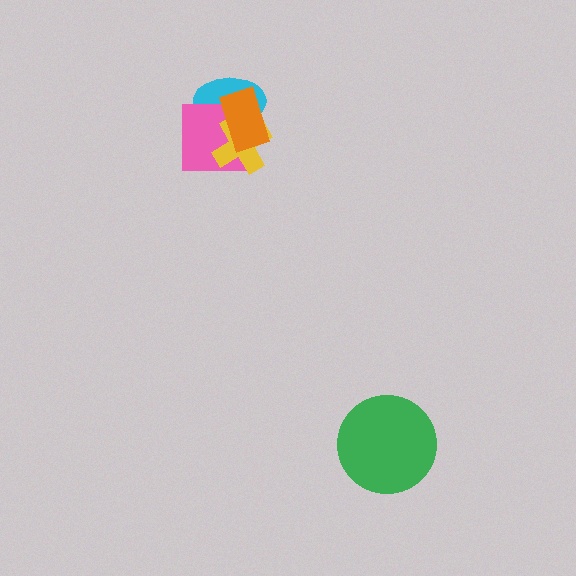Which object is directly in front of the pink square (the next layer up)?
The yellow cross is directly in front of the pink square.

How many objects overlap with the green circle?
0 objects overlap with the green circle.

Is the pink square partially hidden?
Yes, it is partially covered by another shape.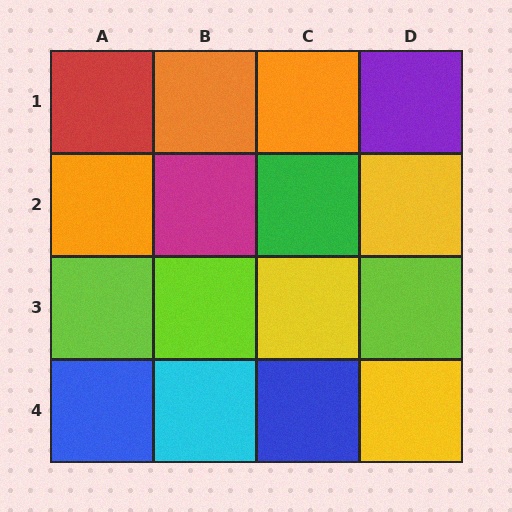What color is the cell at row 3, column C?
Yellow.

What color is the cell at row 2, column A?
Orange.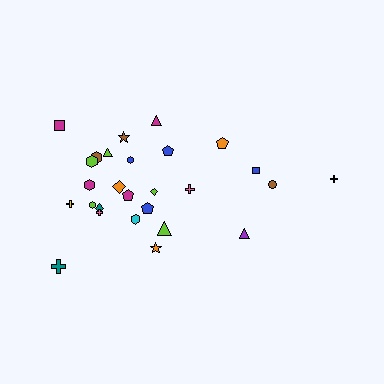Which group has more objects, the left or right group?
The left group.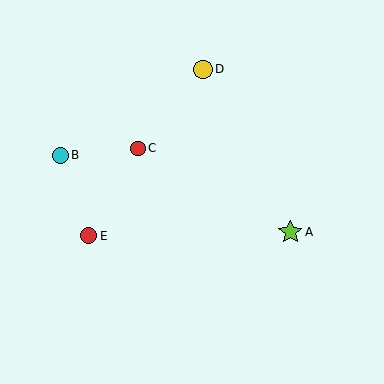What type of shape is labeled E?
Shape E is a red circle.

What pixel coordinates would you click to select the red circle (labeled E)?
Click at (89, 236) to select the red circle E.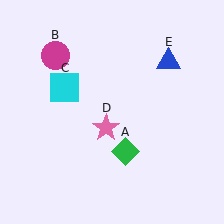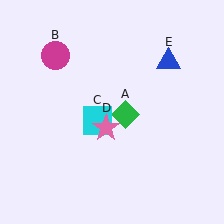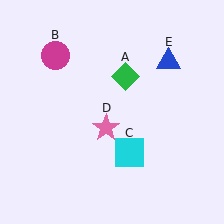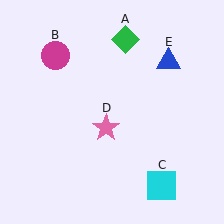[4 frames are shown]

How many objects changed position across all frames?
2 objects changed position: green diamond (object A), cyan square (object C).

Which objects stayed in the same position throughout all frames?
Magenta circle (object B) and pink star (object D) and blue triangle (object E) remained stationary.